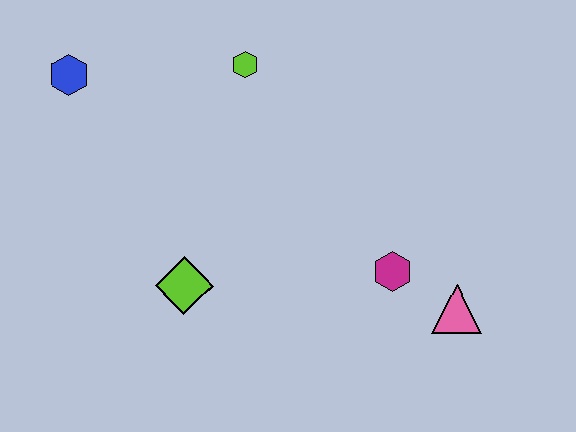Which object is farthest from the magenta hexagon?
The blue hexagon is farthest from the magenta hexagon.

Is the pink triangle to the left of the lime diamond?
No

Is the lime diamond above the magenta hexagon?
No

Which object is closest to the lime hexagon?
The blue hexagon is closest to the lime hexagon.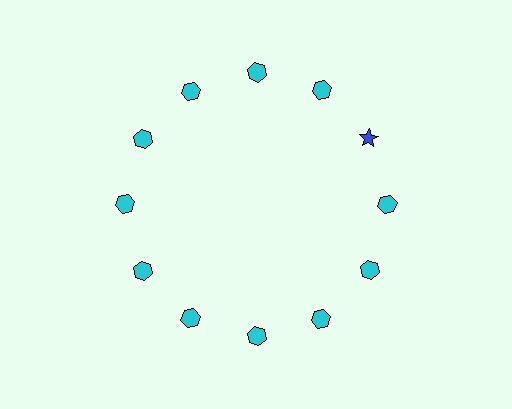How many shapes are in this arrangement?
There are 12 shapes arranged in a ring pattern.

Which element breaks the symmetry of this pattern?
The blue star at roughly the 2 o'clock position breaks the symmetry. All other shapes are cyan hexagons.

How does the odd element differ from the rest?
It differs in both color (blue instead of cyan) and shape (star instead of hexagon).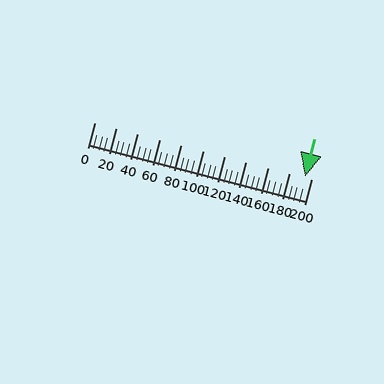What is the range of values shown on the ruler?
The ruler shows values from 0 to 200.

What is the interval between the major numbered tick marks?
The major tick marks are spaced 20 units apart.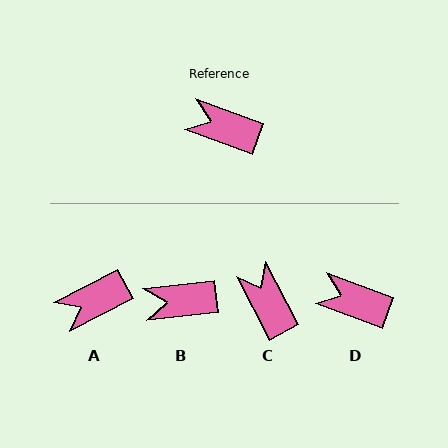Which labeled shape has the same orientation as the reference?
D.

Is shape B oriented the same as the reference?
No, it is off by about 26 degrees.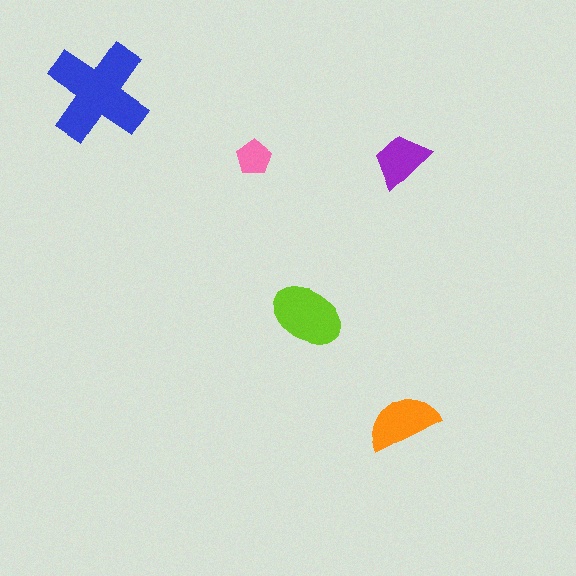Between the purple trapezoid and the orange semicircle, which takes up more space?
The orange semicircle.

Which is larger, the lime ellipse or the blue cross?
The blue cross.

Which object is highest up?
The blue cross is topmost.